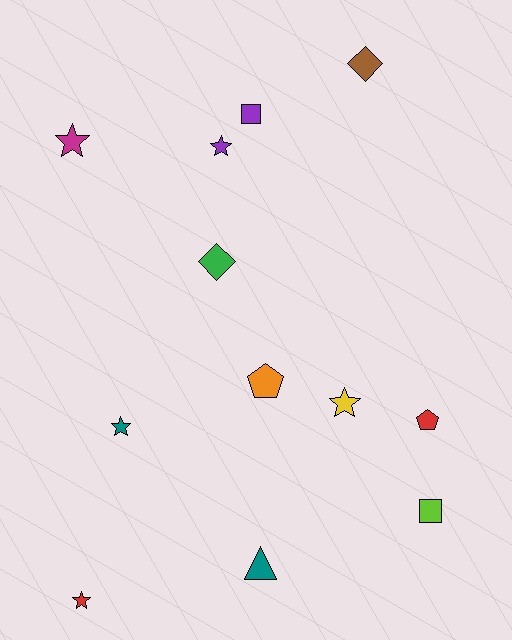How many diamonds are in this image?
There are 2 diamonds.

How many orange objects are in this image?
There is 1 orange object.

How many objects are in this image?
There are 12 objects.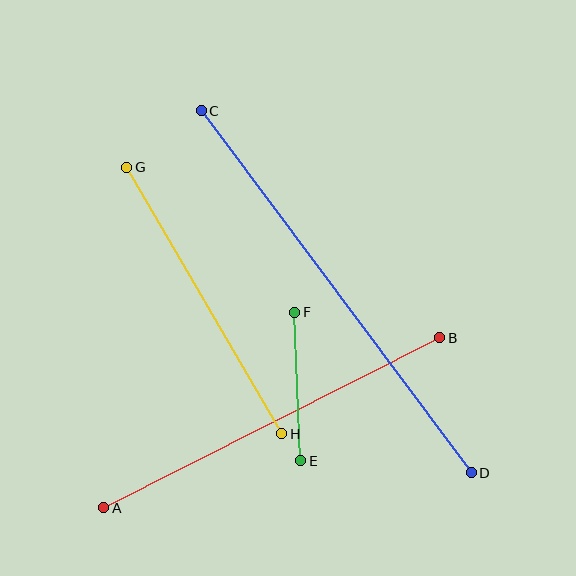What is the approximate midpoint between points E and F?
The midpoint is at approximately (298, 387) pixels.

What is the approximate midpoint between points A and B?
The midpoint is at approximately (272, 423) pixels.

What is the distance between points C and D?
The distance is approximately 452 pixels.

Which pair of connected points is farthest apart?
Points C and D are farthest apart.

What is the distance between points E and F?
The distance is approximately 149 pixels.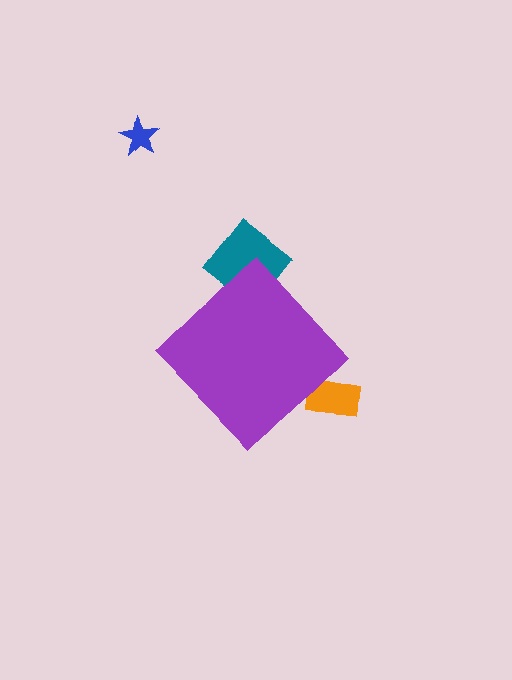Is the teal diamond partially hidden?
Yes, the teal diamond is partially hidden behind the purple diamond.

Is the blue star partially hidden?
No, the blue star is fully visible.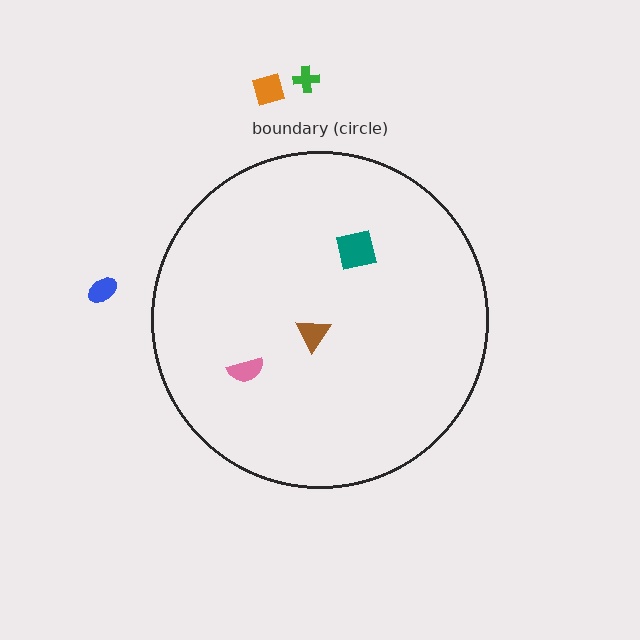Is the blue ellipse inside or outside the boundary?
Outside.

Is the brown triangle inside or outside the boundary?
Inside.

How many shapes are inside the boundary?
3 inside, 3 outside.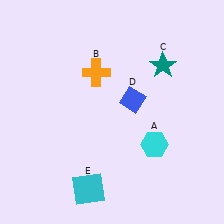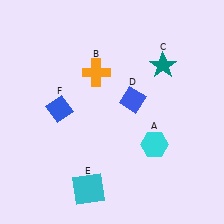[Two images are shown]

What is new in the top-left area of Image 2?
A blue diamond (F) was added in the top-left area of Image 2.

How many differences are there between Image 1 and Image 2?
There is 1 difference between the two images.